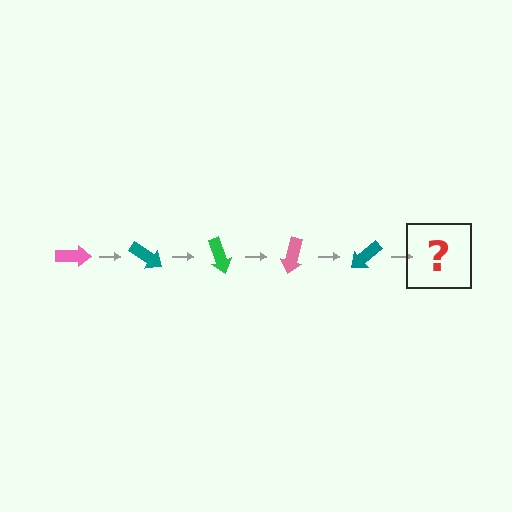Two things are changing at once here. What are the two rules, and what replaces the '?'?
The two rules are that it rotates 35 degrees each step and the color cycles through pink, teal, and green. The '?' should be a green arrow, rotated 175 degrees from the start.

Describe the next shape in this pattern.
It should be a green arrow, rotated 175 degrees from the start.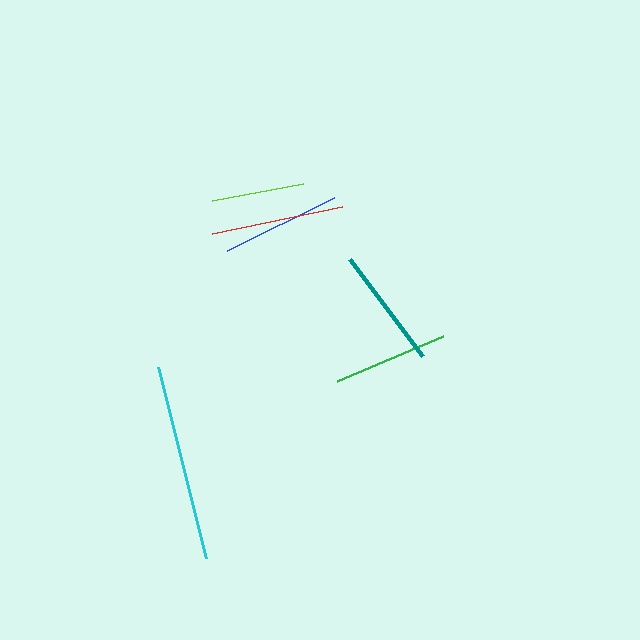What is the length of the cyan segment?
The cyan segment is approximately 196 pixels long.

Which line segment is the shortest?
The lime line is the shortest at approximately 93 pixels.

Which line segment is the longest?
The cyan line is the longest at approximately 196 pixels.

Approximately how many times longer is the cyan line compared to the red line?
The cyan line is approximately 1.5 times the length of the red line.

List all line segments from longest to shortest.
From longest to shortest: cyan, red, teal, blue, green, lime.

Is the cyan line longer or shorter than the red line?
The cyan line is longer than the red line.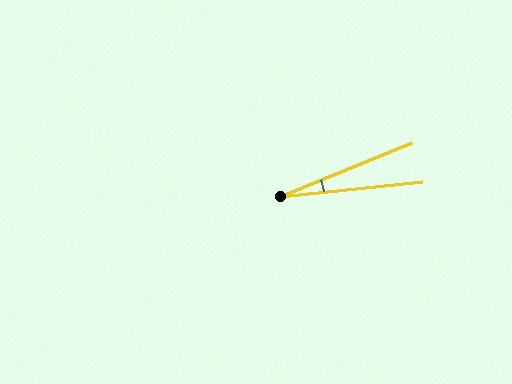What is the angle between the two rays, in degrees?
Approximately 16 degrees.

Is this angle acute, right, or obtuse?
It is acute.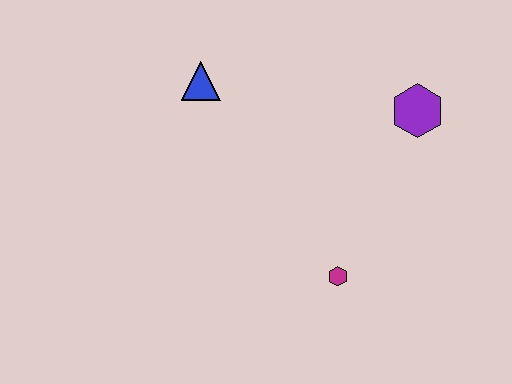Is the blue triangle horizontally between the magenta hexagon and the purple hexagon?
No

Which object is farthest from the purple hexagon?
The blue triangle is farthest from the purple hexagon.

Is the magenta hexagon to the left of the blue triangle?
No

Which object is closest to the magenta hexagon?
The purple hexagon is closest to the magenta hexagon.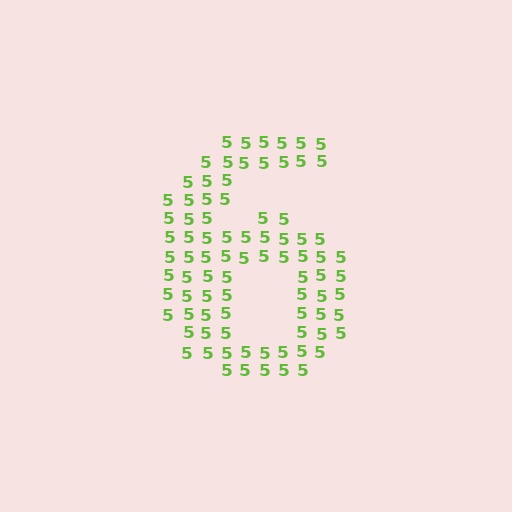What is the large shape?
The large shape is the digit 6.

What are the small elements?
The small elements are digit 5's.